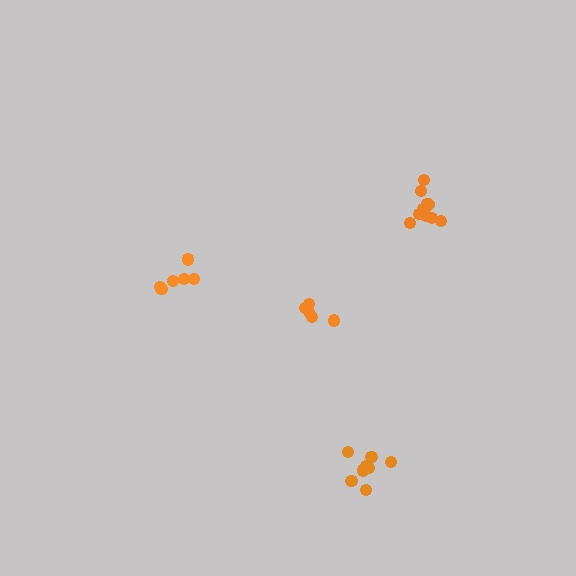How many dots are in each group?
Group 1: 6 dots, Group 2: 5 dots, Group 3: 10 dots, Group 4: 9 dots (30 total).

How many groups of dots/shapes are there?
There are 4 groups.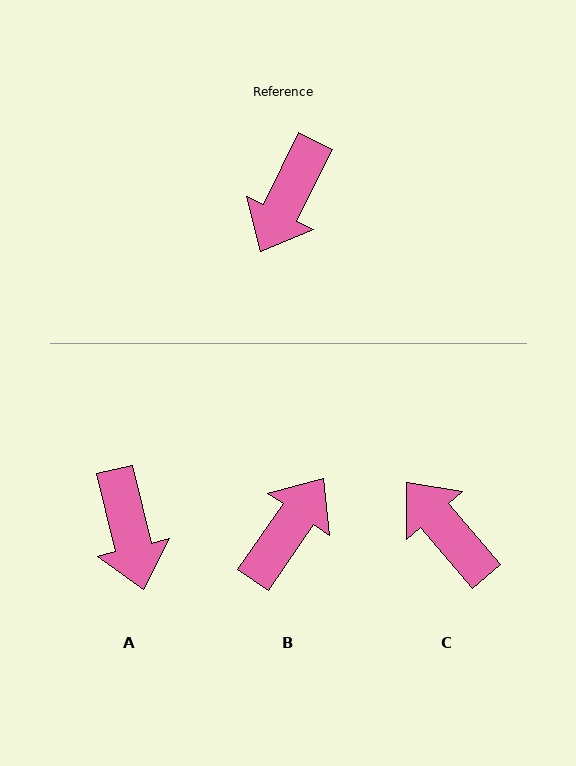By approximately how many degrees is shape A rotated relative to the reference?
Approximately 40 degrees counter-clockwise.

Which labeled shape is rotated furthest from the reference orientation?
B, about 172 degrees away.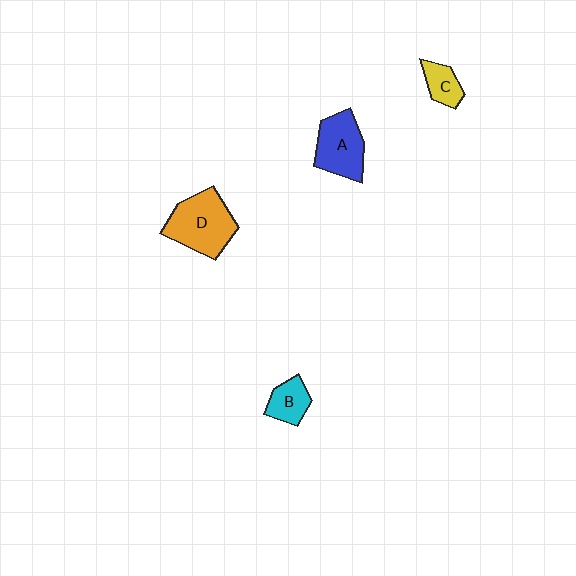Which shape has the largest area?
Shape D (orange).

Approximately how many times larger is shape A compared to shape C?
Approximately 2.0 times.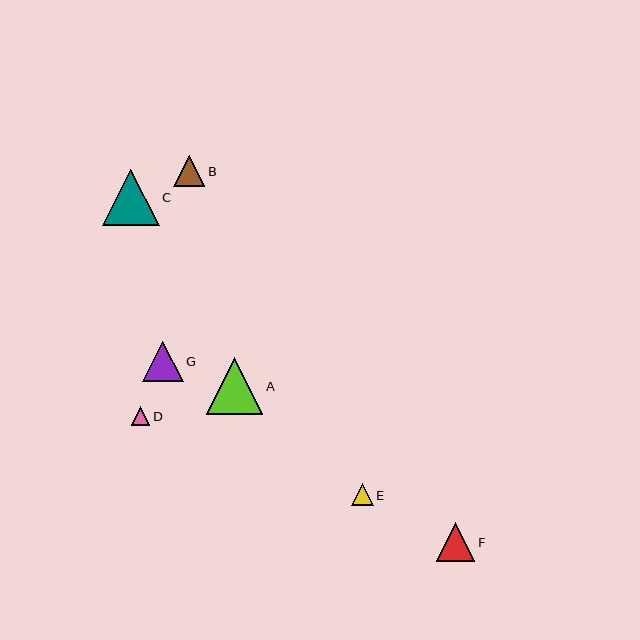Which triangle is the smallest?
Triangle D is the smallest with a size of approximately 18 pixels.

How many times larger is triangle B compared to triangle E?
Triangle B is approximately 1.4 times the size of triangle E.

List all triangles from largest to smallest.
From largest to smallest: A, C, G, F, B, E, D.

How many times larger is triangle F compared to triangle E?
Triangle F is approximately 1.8 times the size of triangle E.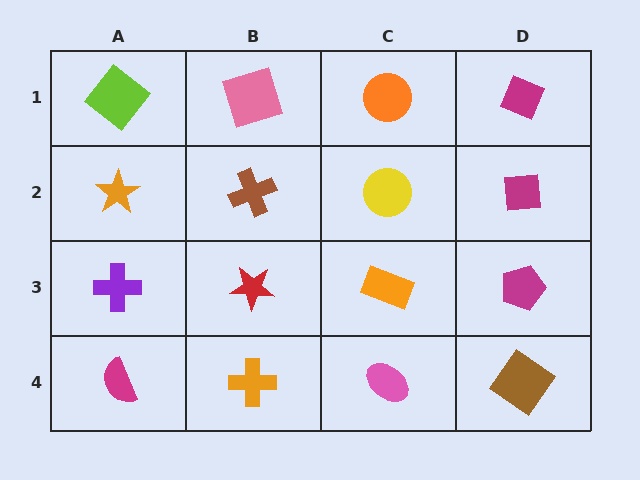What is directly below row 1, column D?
A magenta square.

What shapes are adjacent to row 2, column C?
An orange circle (row 1, column C), an orange rectangle (row 3, column C), a brown cross (row 2, column B), a magenta square (row 2, column D).